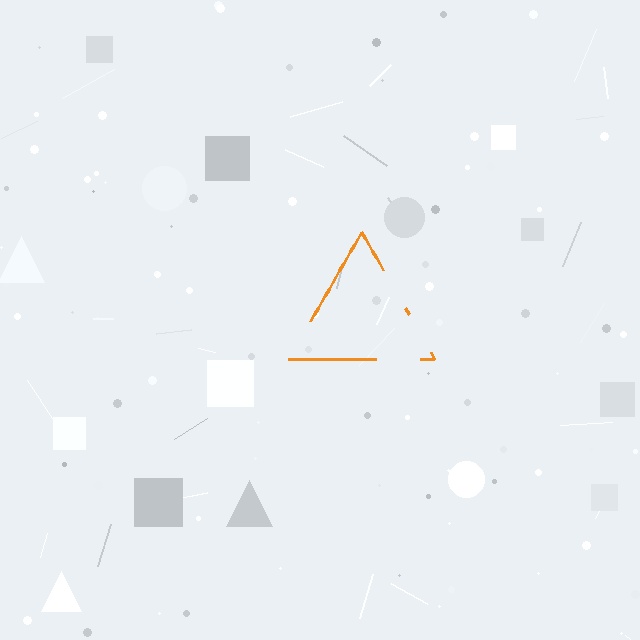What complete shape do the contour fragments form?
The contour fragments form a triangle.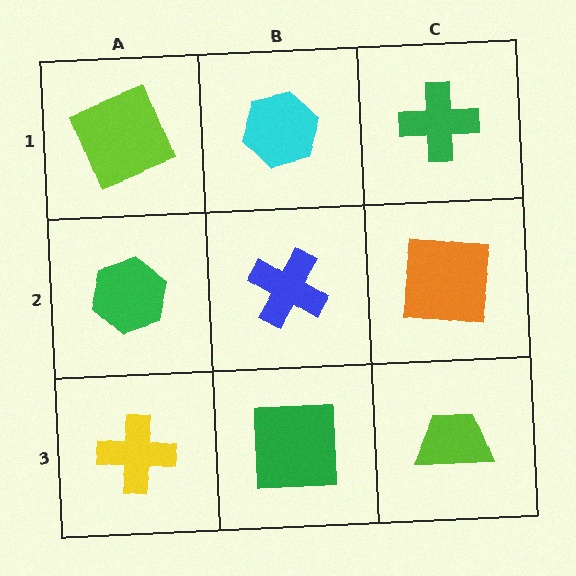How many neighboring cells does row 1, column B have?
3.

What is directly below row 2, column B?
A green square.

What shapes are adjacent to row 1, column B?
A blue cross (row 2, column B), a lime square (row 1, column A), a green cross (row 1, column C).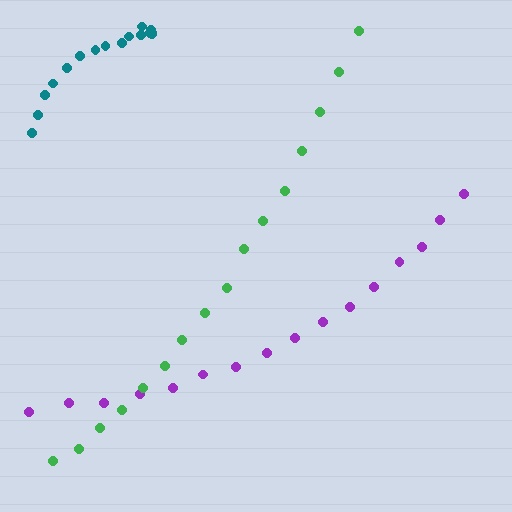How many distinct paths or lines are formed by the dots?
There are 3 distinct paths.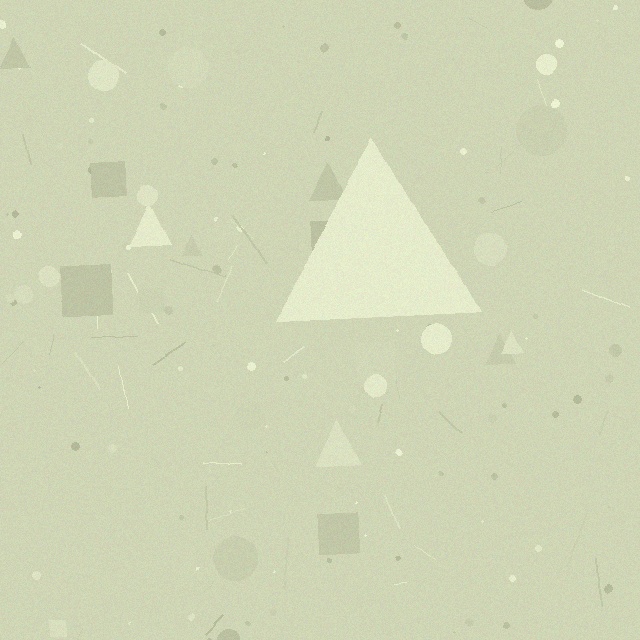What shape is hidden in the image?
A triangle is hidden in the image.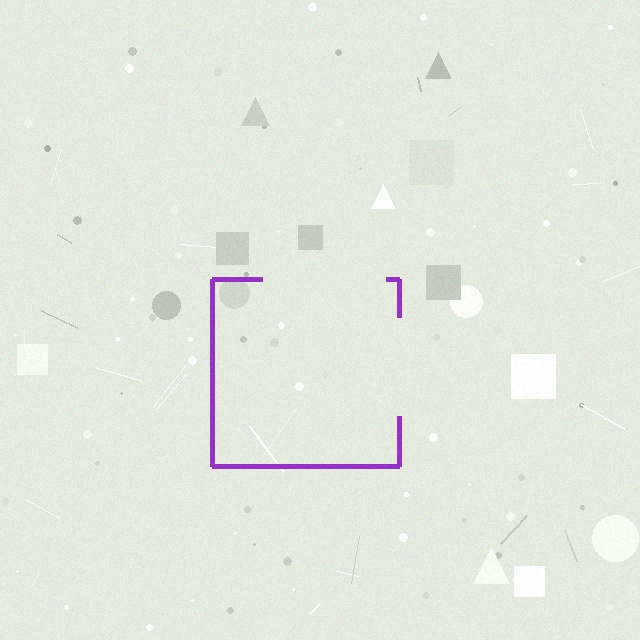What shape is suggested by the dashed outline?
The dashed outline suggests a square.